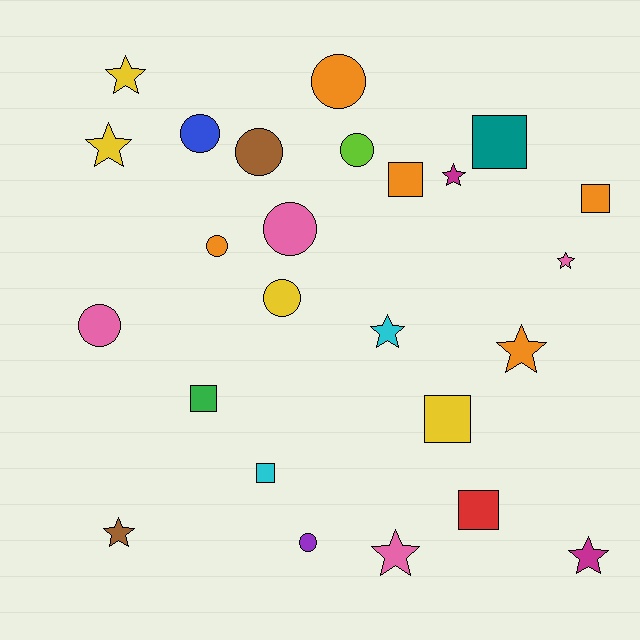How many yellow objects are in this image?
There are 4 yellow objects.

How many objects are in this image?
There are 25 objects.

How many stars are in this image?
There are 9 stars.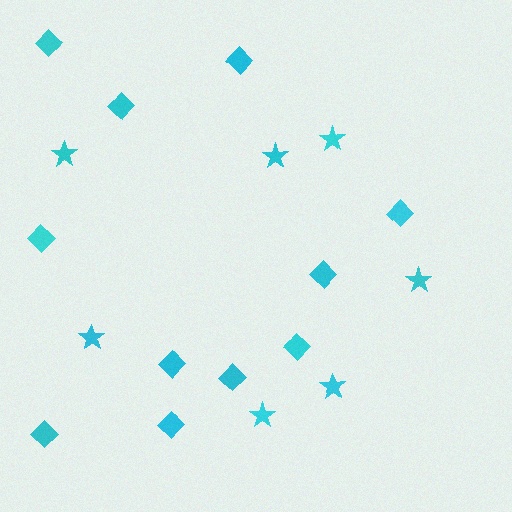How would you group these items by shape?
There are 2 groups: one group of diamonds (11) and one group of stars (7).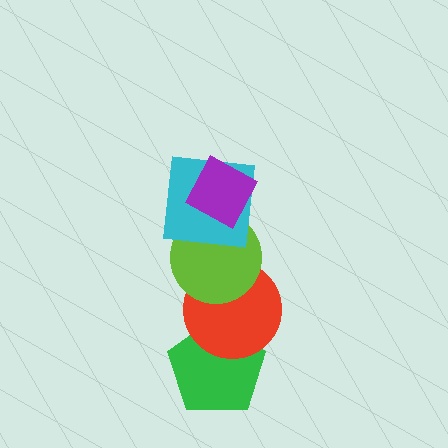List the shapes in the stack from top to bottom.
From top to bottom: the purple diamond, the cyan square, the lime circle, the red circle, the green pentagon.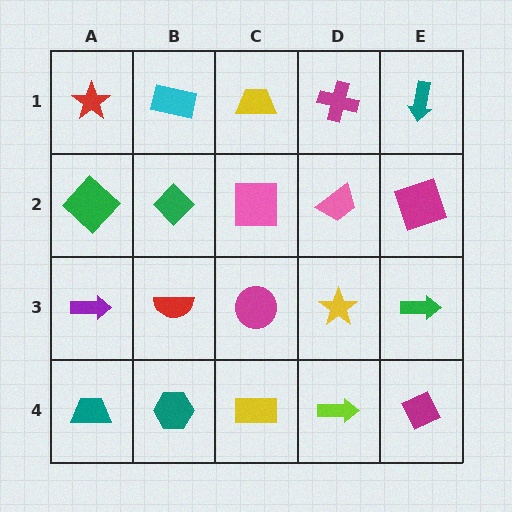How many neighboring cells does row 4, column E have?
2.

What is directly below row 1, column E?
A magenta square.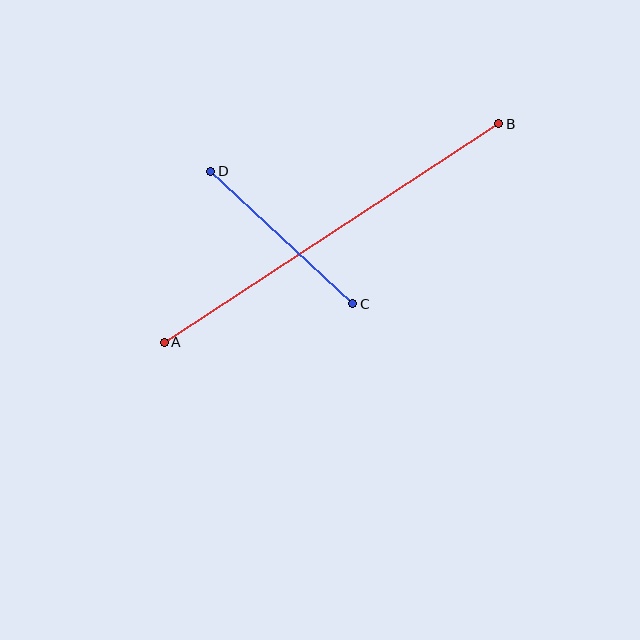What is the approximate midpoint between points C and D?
The midpoint is at approximately (282, 238) pixels.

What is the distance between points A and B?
The distance is approximately 400 pixels.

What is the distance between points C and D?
The distance is approximately 195 pixels.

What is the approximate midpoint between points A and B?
The midpoint is at approximately (332, 233) pixels.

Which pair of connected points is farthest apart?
Points A and B are farthest apart.